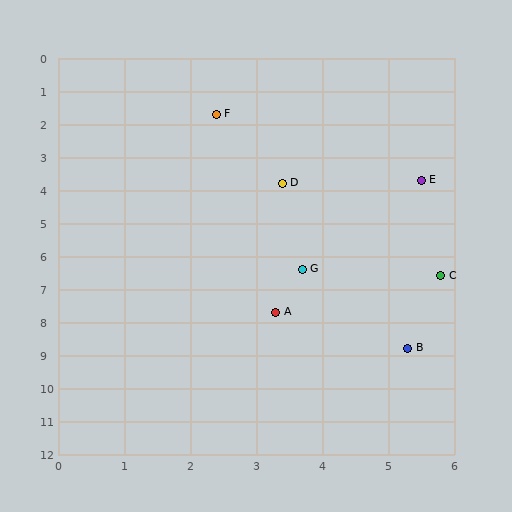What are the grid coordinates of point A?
Point A is at approximately (3.3, 7.7).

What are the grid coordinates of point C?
Point C is at approximately (5.8, 6.6).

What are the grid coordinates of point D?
Point D is at approximately (3.4, 3.8).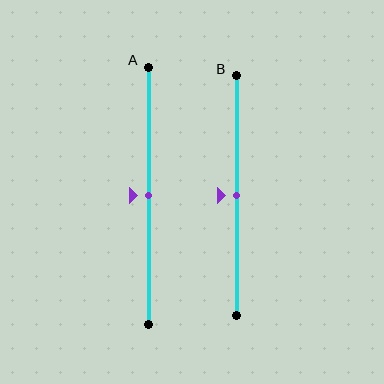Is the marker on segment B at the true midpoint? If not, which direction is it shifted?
Yes, the marker on segment B is at the true midpoint.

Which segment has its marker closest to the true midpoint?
Segment A has its marker closest to the true midpoint.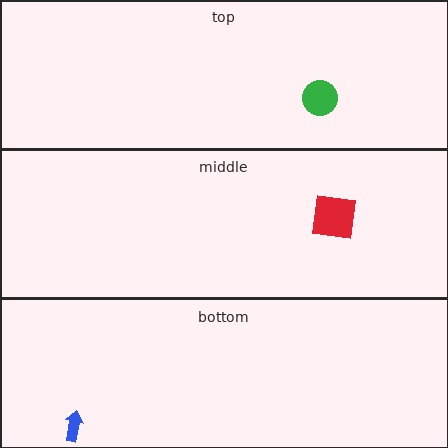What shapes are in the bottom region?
The blue arrow.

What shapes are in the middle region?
The red square.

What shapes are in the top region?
The green circle.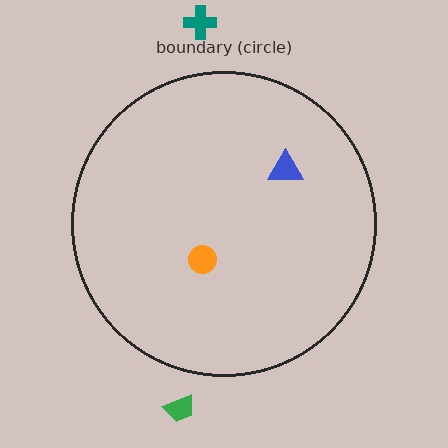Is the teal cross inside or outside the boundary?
Outside.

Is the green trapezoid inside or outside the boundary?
Outside.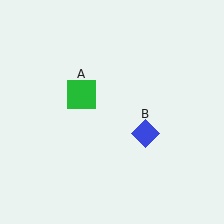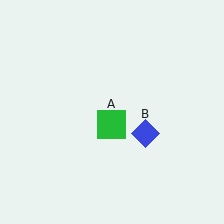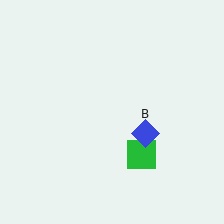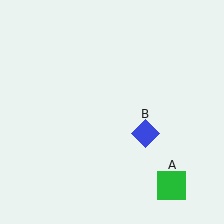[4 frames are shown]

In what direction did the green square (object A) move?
The green square (object A) moved down and to the right.